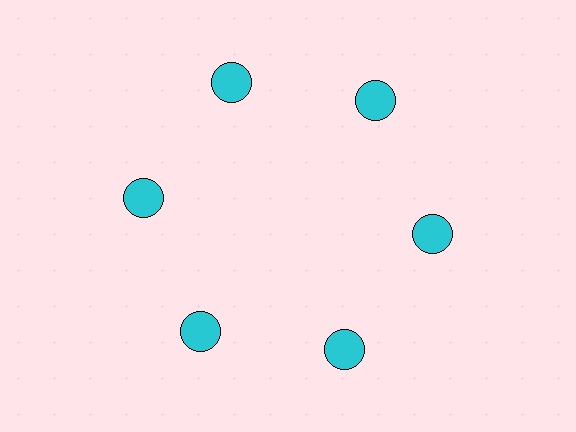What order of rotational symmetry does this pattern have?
This pattern has 6-fold rotational symmetry.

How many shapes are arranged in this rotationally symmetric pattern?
There are 6 shapes, arranged in 6 groups of 1.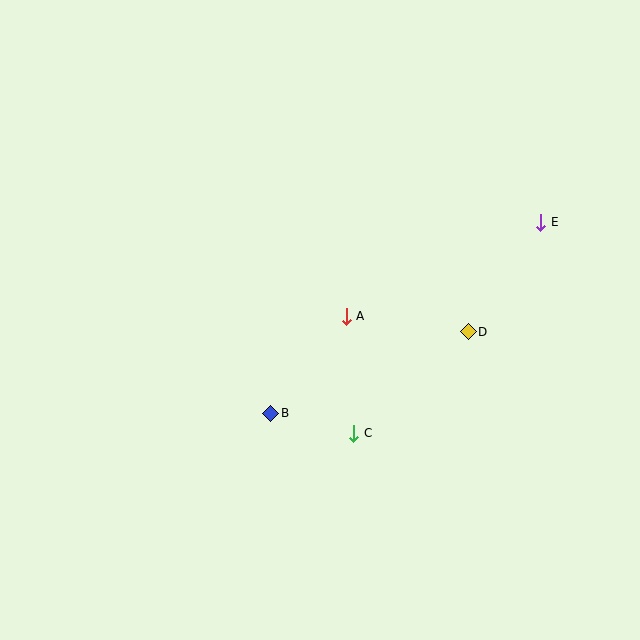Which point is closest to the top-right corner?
Point E is closest to the top-right corner.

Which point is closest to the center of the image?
Point A at (346, 316) is closest to the center.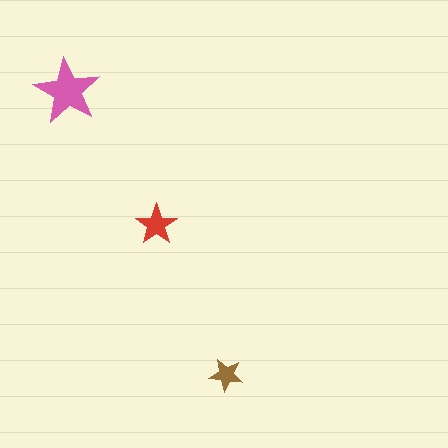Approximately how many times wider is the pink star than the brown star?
About 2 times wider.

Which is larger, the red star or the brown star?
The red one.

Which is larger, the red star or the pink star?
The pink one.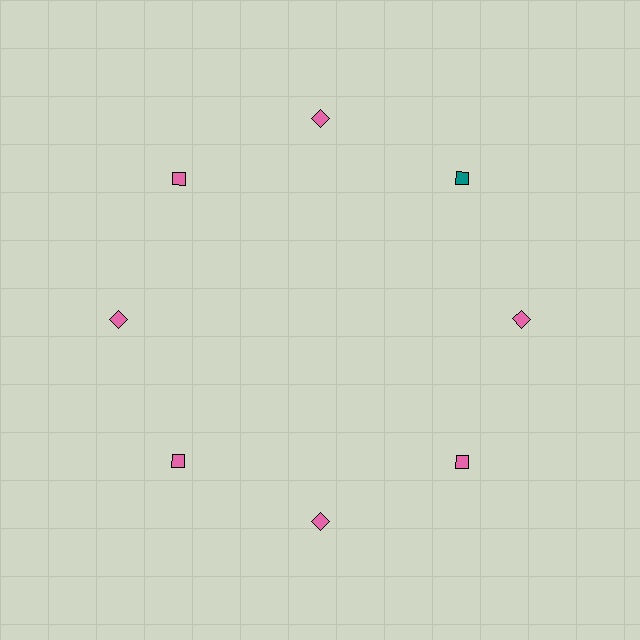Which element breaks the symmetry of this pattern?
The teal diamond at roughly the 2 o'clock position breaks the symmetry. All other shapes are pink diamonds.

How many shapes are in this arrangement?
There are 8 shapes arranged in a ring pattern.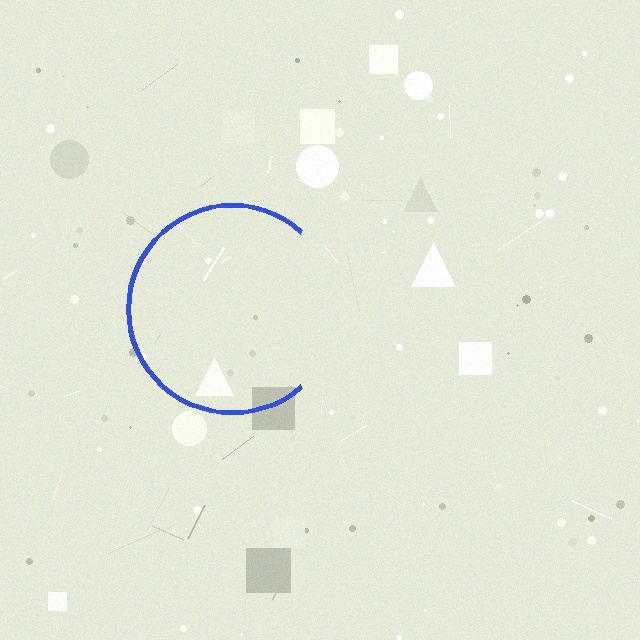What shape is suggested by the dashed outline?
The dashed outline suggests a circle.